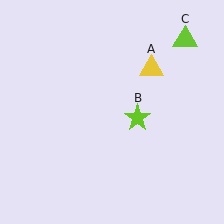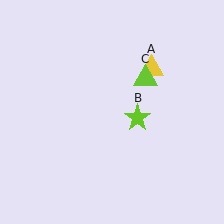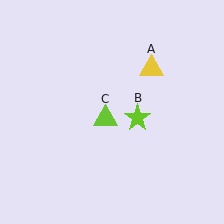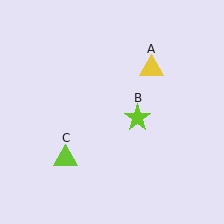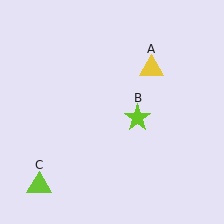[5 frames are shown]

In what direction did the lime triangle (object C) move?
The lime triangle (object C) moved down and to the left.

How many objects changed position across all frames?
1 object changed position: lime triangle (object C).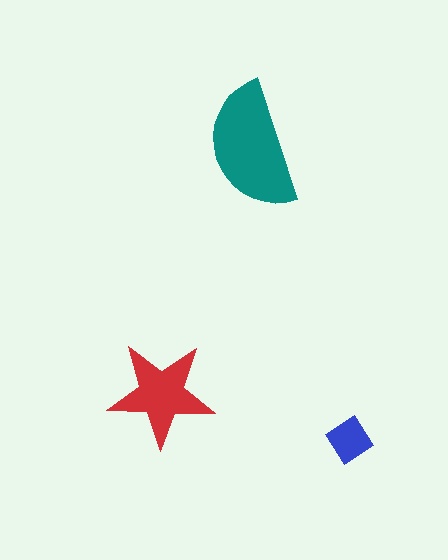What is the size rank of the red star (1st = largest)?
2nd.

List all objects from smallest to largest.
The blue diamond, the red star, the teal semicircle.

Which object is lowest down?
The blue diamond is bottommost.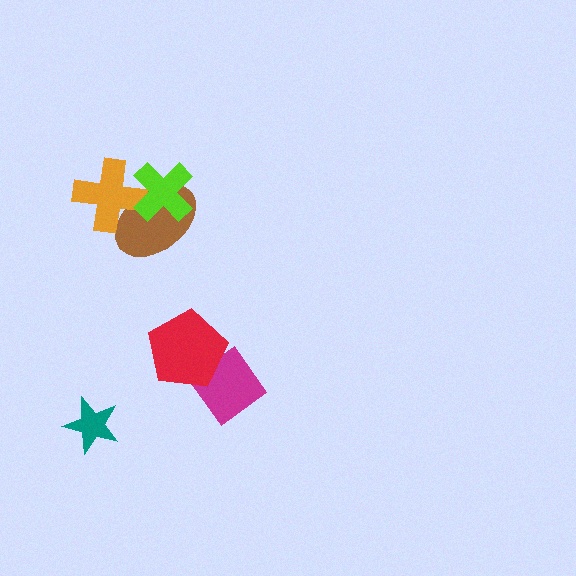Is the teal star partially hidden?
No, no other shape covers it.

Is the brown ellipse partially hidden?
Yes, it is partially covered by another shape.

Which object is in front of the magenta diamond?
The red pentagon is in front of the magenta diamond.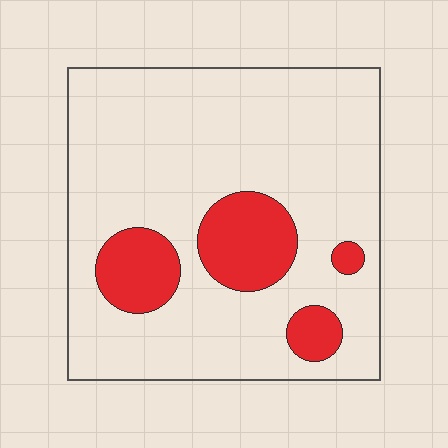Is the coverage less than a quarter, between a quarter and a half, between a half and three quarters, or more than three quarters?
Less than a quarter.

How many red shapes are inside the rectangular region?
4.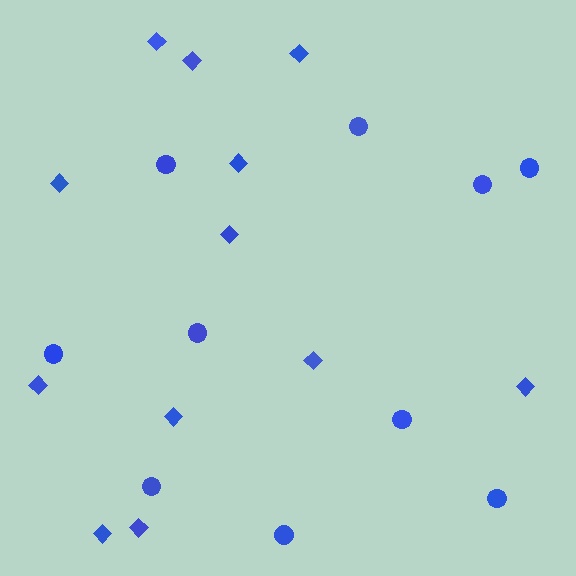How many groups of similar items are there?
There are 2 groups: one group of diamonds (12) and one group of circles (10).